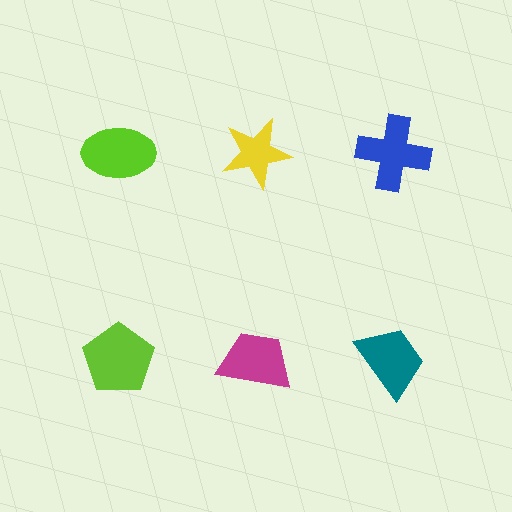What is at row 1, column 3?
A blue cross.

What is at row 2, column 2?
A magenta trapezoid.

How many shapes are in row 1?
3 shapes.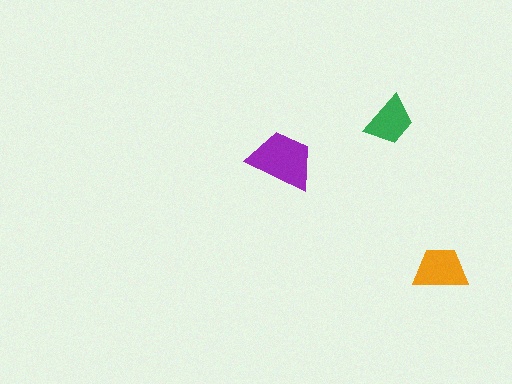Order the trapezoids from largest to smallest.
the purple one, the orange one, the green one.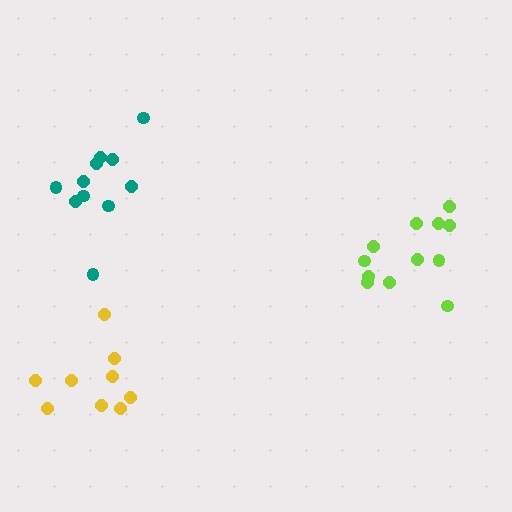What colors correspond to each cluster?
The clusters are colored: teal, yellow, lime.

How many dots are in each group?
Group 1: 11 dots, Group 2: 9 dots, Group 3: 12 dots (32 total).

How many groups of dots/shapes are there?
There are 3 groups.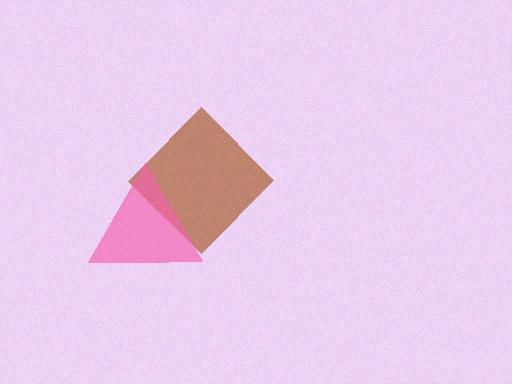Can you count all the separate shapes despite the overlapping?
Yes, there are 2 separate shapes.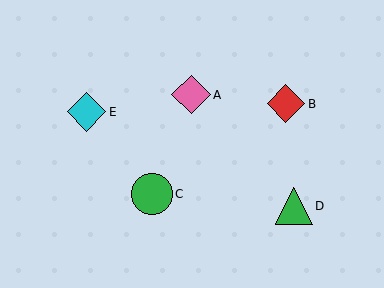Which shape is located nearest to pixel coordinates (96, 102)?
The cyan diamond (labeled E) at (86, 112) is nearest to that location.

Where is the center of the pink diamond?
The center of the pink diamond is at (191, 95).